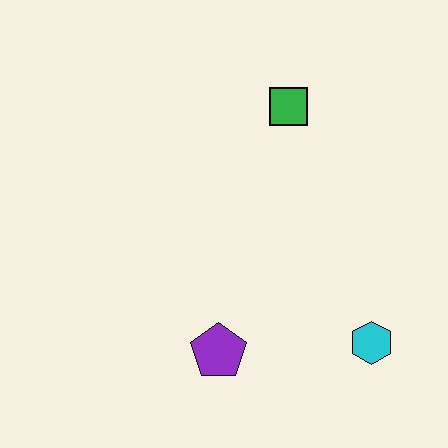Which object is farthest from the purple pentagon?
The green square is farthest from the purple pentagon.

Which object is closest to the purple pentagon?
The cyan hexagon is closest to the purple pentagon.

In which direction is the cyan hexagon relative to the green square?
The cyan hexagon is below the green square.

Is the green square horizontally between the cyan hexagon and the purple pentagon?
Yes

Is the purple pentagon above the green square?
No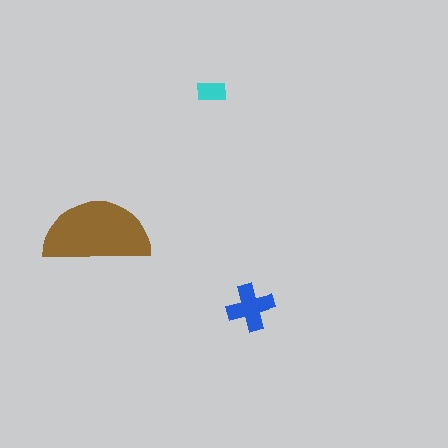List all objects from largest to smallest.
The brown semicircle, the blue cross, the cyan rectangle.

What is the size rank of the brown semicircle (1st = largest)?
1st.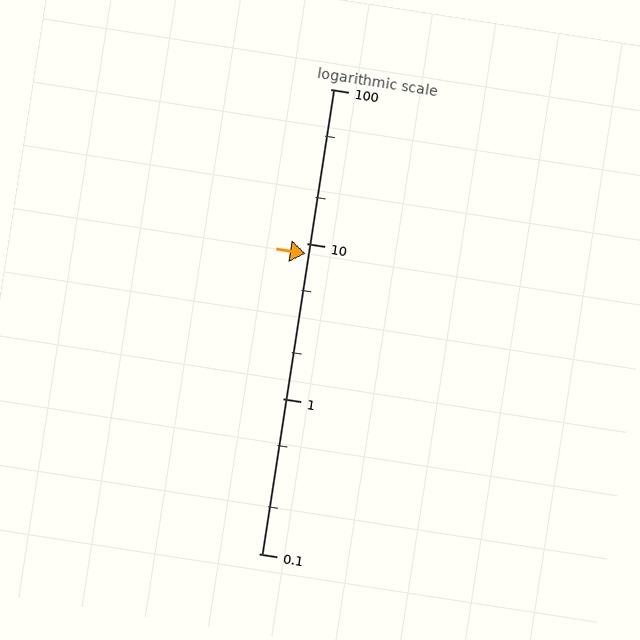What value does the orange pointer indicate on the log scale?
The pointer indicates approximately 8.6.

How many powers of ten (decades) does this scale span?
The scale spans 3 decades, from 0.1 to 100.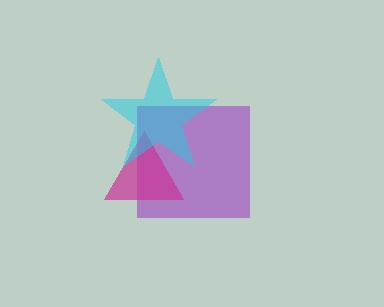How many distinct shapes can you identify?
There are 3 distinct shapes: a purple square, a magenta triangle, a cyan star.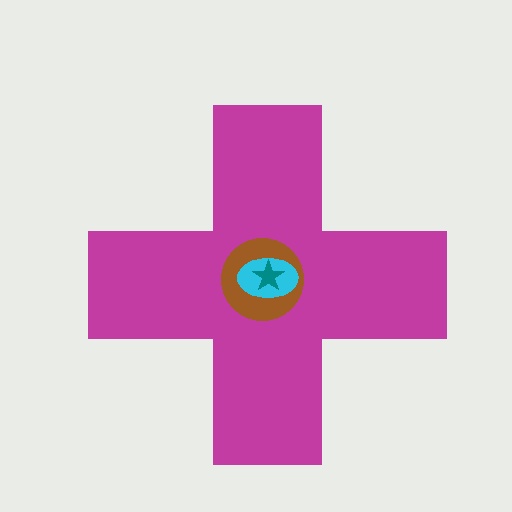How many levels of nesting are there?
4.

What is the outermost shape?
The magenta cross.